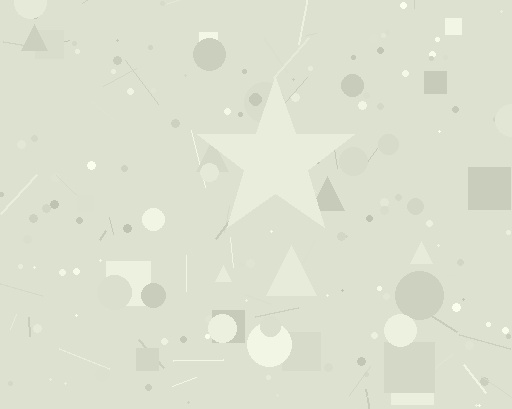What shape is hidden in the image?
A star is hidden in the image.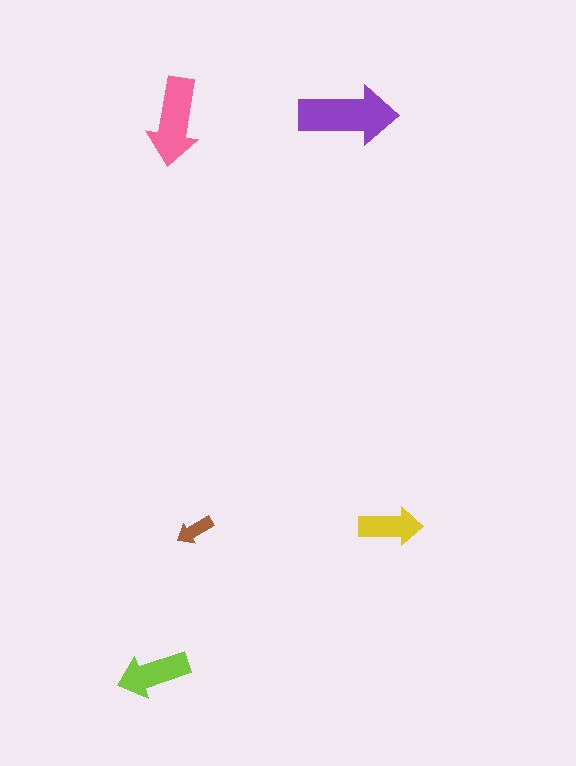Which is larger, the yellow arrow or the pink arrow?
The pink one.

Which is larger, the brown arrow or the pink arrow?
The pink one.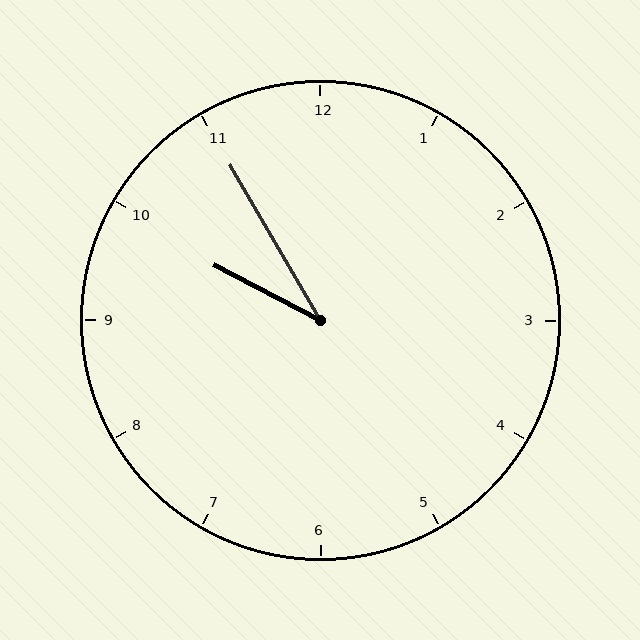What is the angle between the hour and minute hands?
Approximately 32 degrees.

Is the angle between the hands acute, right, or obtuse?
It is acute.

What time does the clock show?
9:55.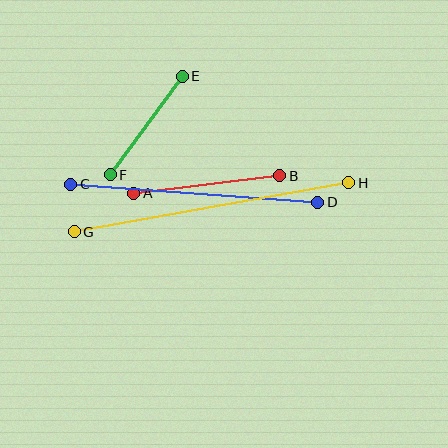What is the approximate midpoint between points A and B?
The midpoint is at approximately (207, 185) pixels.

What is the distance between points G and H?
The distance is approximately 279 pixels.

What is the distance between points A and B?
The distance is approximately 147 pixels.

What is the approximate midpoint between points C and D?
The midpoint is at approximately (194, 193) pixels.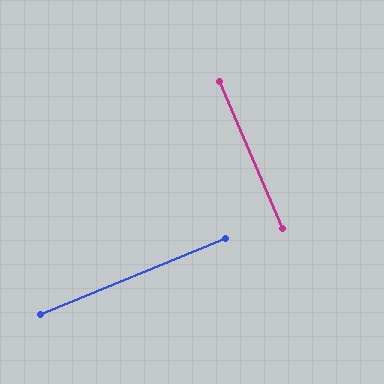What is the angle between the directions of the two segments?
Approximately 89 degrees.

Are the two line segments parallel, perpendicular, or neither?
Perpendicular — they meet at approximately 89°.